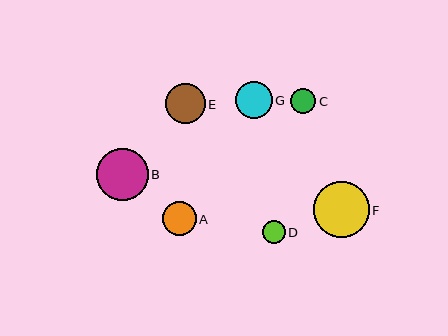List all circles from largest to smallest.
From largest to smallest: F, B, E, G, A, C, D.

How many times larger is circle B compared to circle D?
Circle B is approximately 2.2 times the size of circle D.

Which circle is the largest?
Circle F is the largest with a size of approximately 56 pixels.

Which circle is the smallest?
Circle D is the smallest with a size of approximately 23 pixels.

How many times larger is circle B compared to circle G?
Circle B is approximately 1.4 times the size of circle G.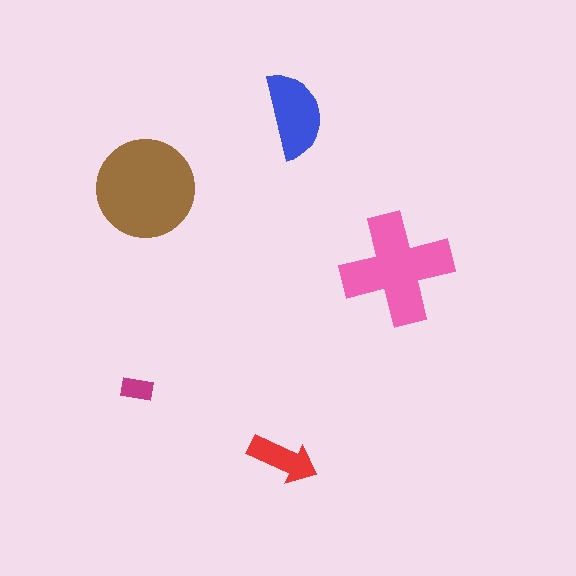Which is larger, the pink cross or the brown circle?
The brown circle.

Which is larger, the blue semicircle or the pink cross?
The pink cross.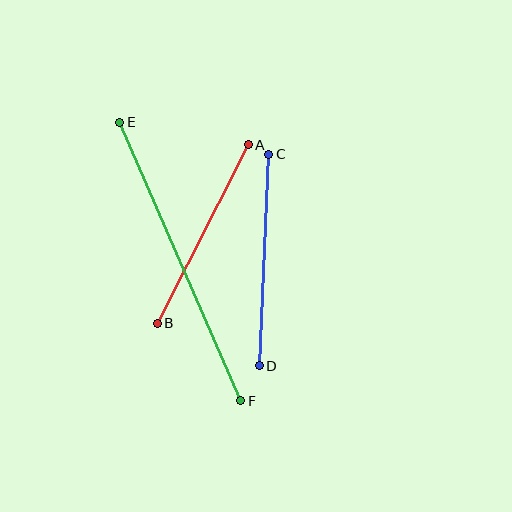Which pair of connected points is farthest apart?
Points E and F are farthest apart.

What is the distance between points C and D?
The distance is approximately 212 pixels.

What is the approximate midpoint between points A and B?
The midpoint is at approximately (203, 234) pixels.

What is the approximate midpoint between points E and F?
The midpoint is at approximately (180, 261) pixels.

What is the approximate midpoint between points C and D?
The midpoint is at approximately (264, 260) pixels.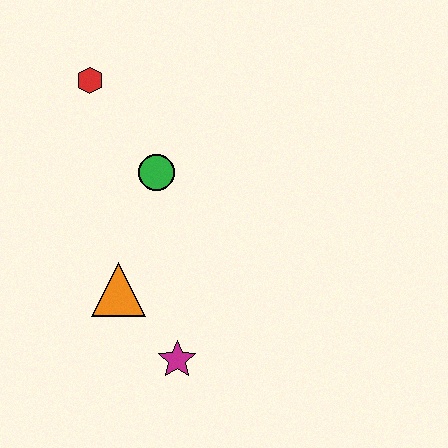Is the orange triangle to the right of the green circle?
No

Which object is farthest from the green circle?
The magenta star is farthest from the green circle.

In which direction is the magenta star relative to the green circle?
The magenta star is below the green circle.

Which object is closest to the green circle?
The red hexagon is closest to the green circle.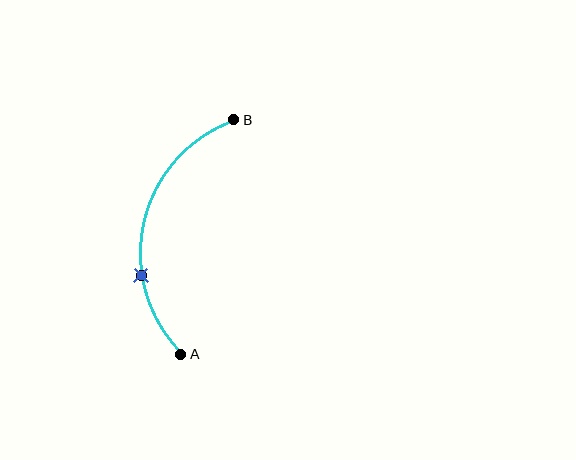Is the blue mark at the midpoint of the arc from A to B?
No. The blue mark lies on the arc but is closer to endpoint A. The arc midpoint would be at the point on the curve equidistant along the arc from both A and B.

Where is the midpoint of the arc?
The arc midpoint is the point on the curve farthest from the straight line joining A and B. It sits to the left of that line.